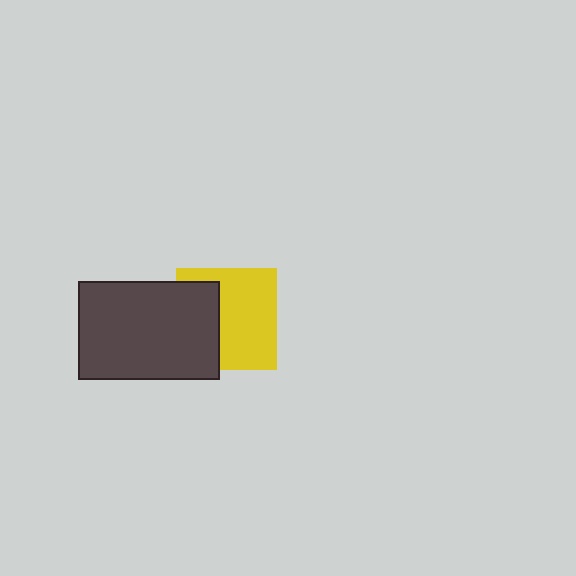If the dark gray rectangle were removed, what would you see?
You would see the complete yellow square.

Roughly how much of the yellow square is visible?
About half of it is visible (roughly 63%).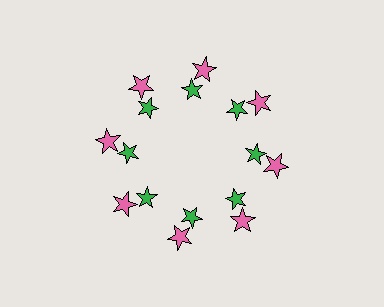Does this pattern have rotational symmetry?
Yes, this pattern has 8-fold rotational symmetry. It looks the same after rotating 45 degrees around the center.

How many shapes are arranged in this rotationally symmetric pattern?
There are 16 shapes, arranged in 8 groups of 2.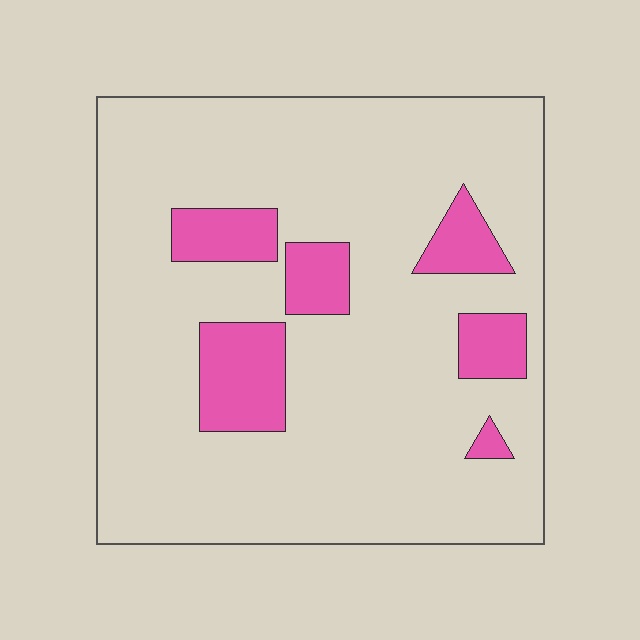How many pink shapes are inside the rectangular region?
6.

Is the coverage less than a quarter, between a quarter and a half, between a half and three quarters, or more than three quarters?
Less than a quarter.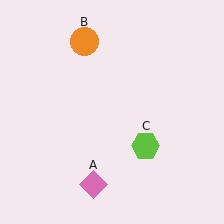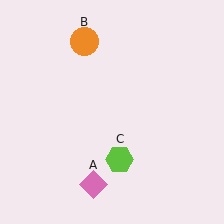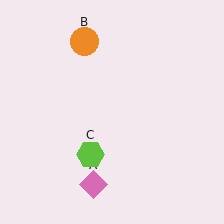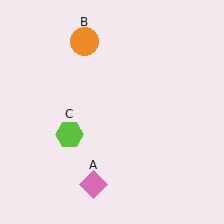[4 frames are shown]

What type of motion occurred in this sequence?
The lime hexagon (object C) rotated clockwise around the center of the scene.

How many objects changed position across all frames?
1 object changed position: lime hexagon (object C).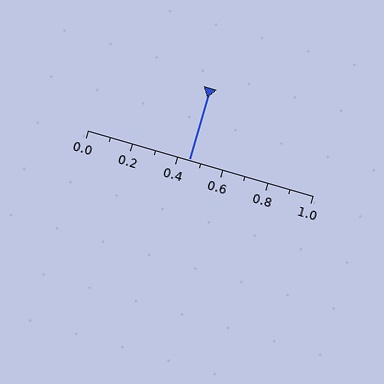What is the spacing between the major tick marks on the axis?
The major ticks are spaced 0.2 apart.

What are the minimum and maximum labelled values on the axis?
The axis runs from 0.0 to 1.0.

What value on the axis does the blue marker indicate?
The marker indicates approximately 0.45.